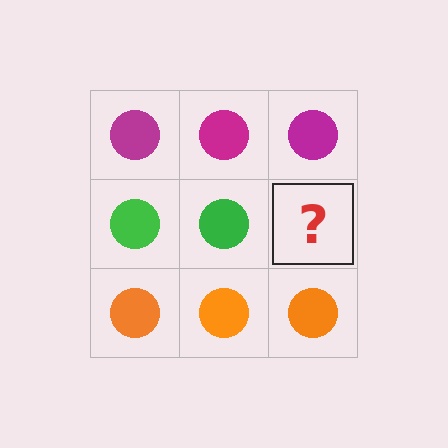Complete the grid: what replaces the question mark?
The question mark should be replaced with a green circle.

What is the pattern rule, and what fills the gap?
The rule is that each row has a consistent color. The gap should be filled with a green circle.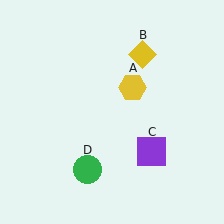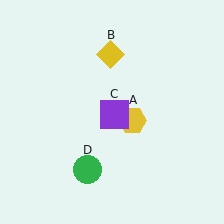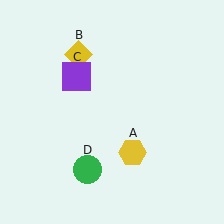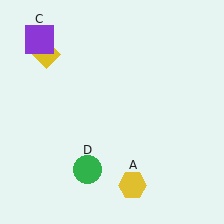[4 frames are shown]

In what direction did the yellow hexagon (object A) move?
The yellow hexagon (object A) moved down.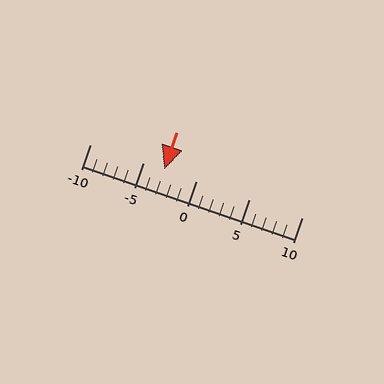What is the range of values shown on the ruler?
The ruler shows values from -10 to 10.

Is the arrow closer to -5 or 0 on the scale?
The arrow is closer to -5.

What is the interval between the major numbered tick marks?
The major tick marks are spaced 5 units apart.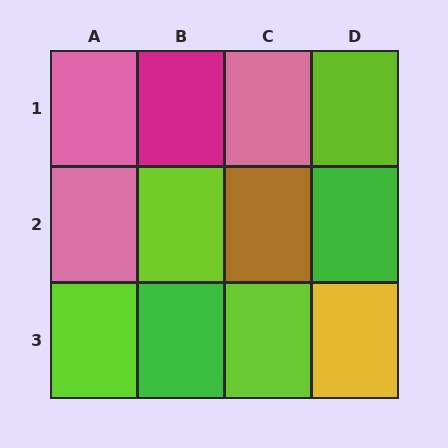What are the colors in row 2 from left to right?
Pink, lime, brown, green.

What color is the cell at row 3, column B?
Green.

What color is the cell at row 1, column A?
Pink.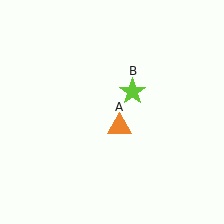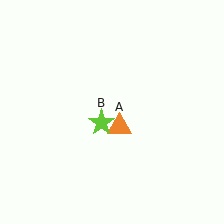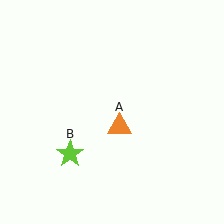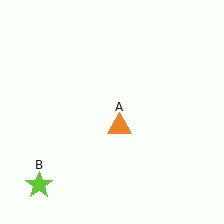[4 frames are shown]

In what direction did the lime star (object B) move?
The lime star (object B) moved down and to the left.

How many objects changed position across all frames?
1 object changed position: lime star (object B).